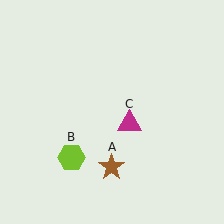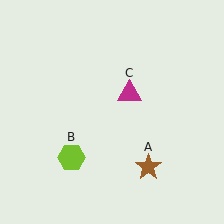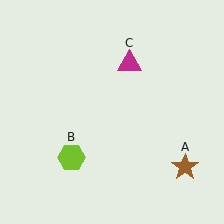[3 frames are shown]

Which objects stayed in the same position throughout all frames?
Lime hexagon (object B) remained stationary.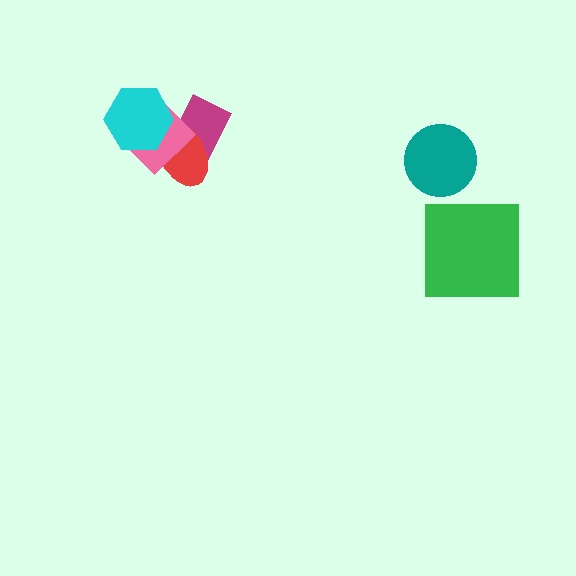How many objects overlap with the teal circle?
0 objects overlap with the teal circle.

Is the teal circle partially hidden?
No, no other shape covers it.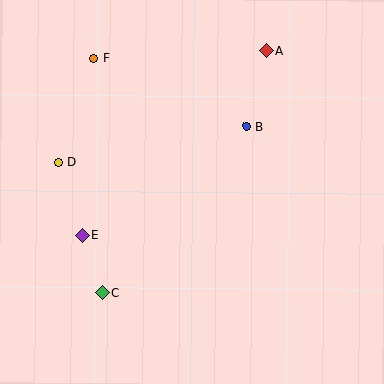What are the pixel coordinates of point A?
Point A is at (267, 50).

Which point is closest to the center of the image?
Point B at (246, 126) is closest to the center.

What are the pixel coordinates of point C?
Point C is at (102, 293).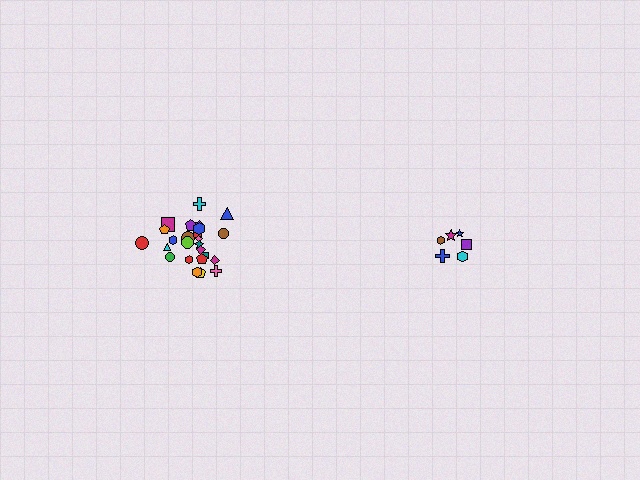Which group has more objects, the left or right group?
The left group.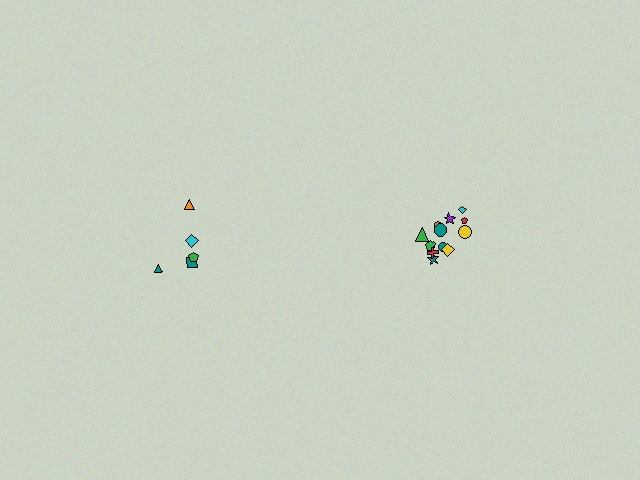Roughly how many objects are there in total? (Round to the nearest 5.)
Roughly 15 objects in total.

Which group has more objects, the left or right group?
The right group.